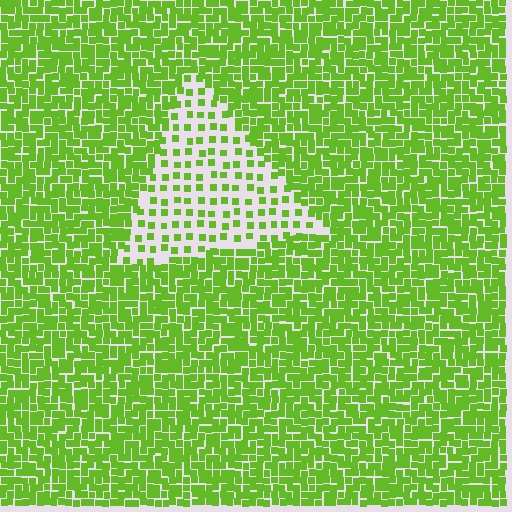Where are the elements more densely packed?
The elements are more densely packed outside the triangle boundary.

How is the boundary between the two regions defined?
The boundary is defined by a change in element density (approximately 2.8x ratio). All elements are the same color, size, and shape.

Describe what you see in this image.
The image contains small lime elements arranged at two different densities. A triangle-shaped region is visible where the elements are less densely packed than the surrounding area.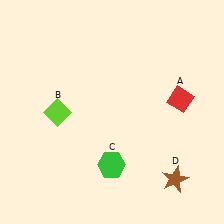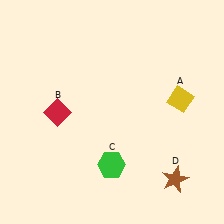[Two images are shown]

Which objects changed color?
A changed from red to yellow. B changed from lime to red.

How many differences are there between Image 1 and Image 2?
There are 2 differences between the two images.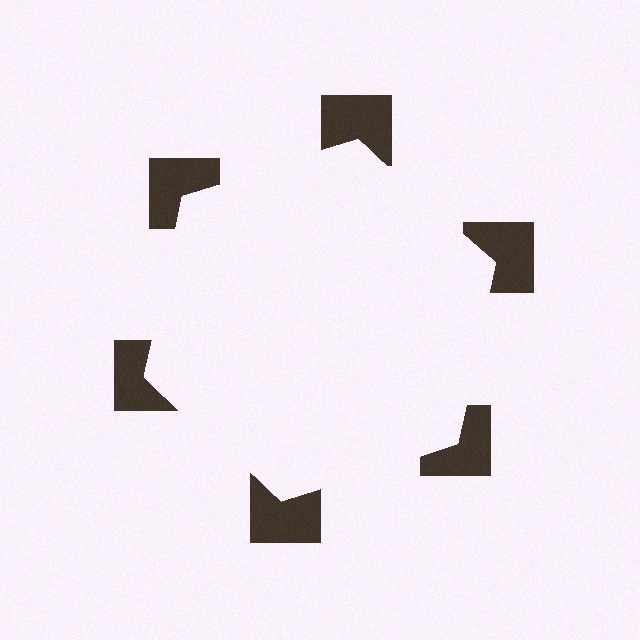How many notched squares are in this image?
There are 6 — one at each vertex of the illusory hexagon.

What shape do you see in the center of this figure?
An illusory hexagon — its edges are inferred from the aligned wedge cuts in the notched squares, not physically drawn.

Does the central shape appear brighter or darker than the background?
It typically appears slightly brighter than the background, even though no actual brightness change is drawn.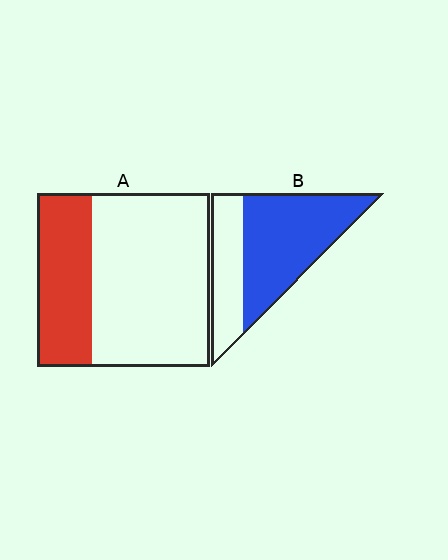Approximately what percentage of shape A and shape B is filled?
A is approximately 30% and B is approximately 65%.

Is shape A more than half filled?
No.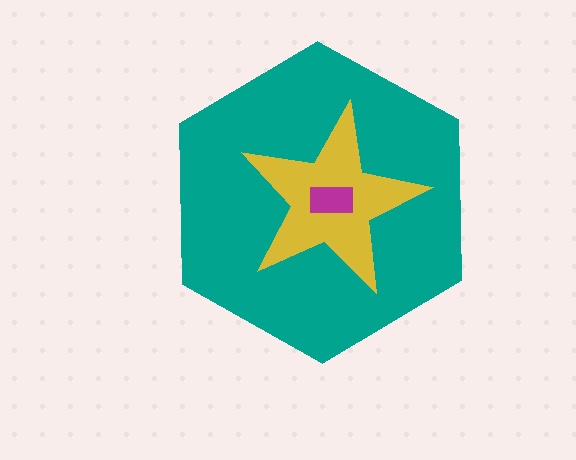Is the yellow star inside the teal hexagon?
Yes.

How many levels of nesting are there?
3.